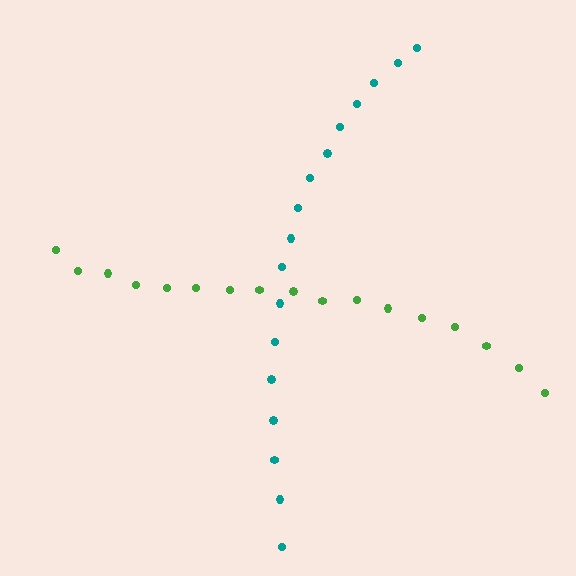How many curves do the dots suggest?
There are 2 distinct paths.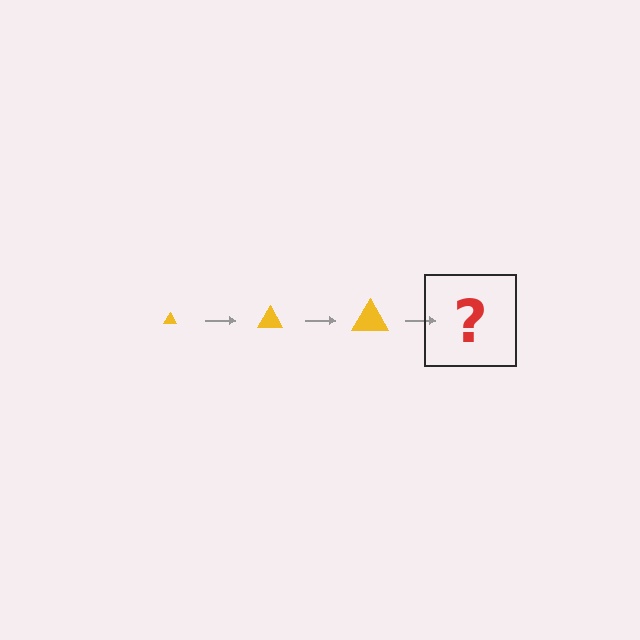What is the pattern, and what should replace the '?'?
The pattern is that the triangle gets progressively larger each step. The '?' should be a yellow triangle, larger than the previous one.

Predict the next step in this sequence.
The next step is a yellow triangle, larger than the previous one.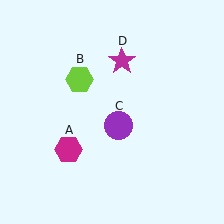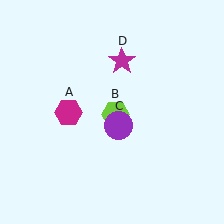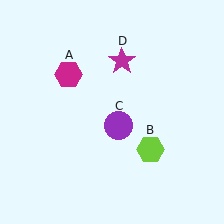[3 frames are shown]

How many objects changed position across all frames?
2 objects changed position: magenta hexagon (object A), lime hexagon (object B).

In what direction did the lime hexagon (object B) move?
The lime hexagon (object B) moved down and to the right.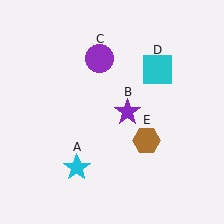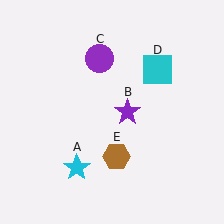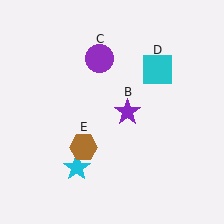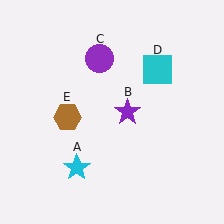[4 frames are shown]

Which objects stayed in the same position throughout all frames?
Cyan star (object A) and purple star (object B) and purple circle (object C) and cyan square (object D) remained stationary.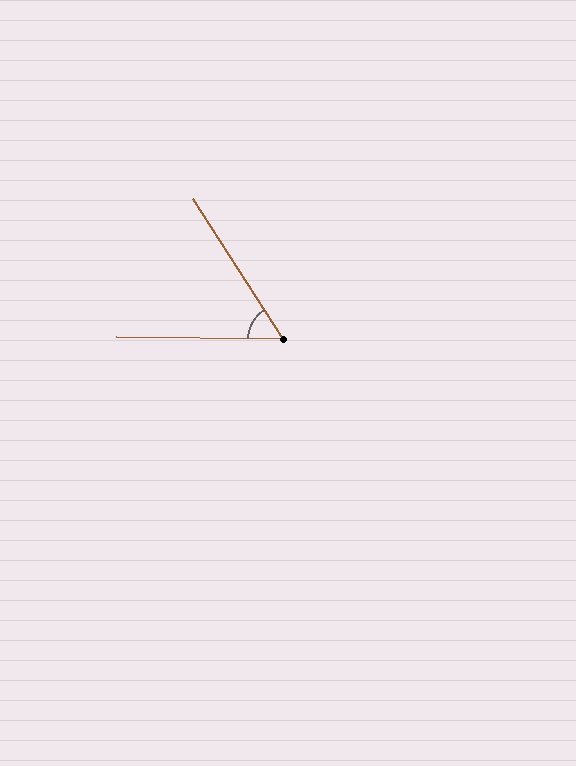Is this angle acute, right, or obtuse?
It is acute.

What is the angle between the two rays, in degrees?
Approximately 56 degrees.